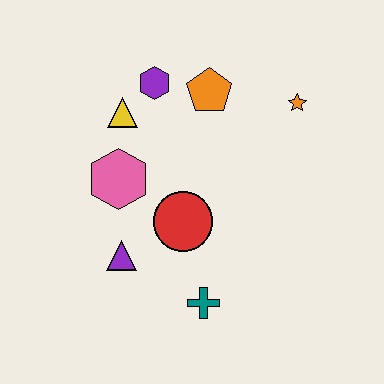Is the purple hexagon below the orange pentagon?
No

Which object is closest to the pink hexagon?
The yellow triangle is closest to the pink hexagon.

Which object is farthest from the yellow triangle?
The teal cross is farthest from the yellow triangle.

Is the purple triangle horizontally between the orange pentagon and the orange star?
No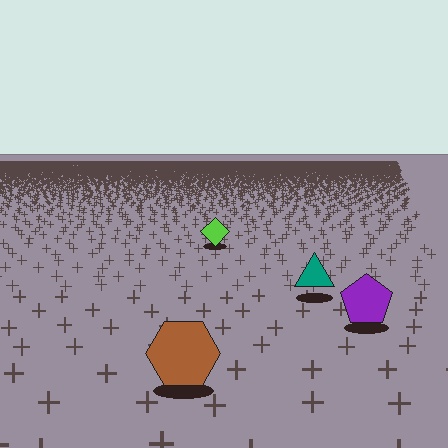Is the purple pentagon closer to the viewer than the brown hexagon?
No. The brown hexagon is closer — you can tell from the texture gradient: the ground texture is coarser near it.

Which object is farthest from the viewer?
The lime diamond is farthest from the viewer. It appears smaller and the ground texture around it is denser.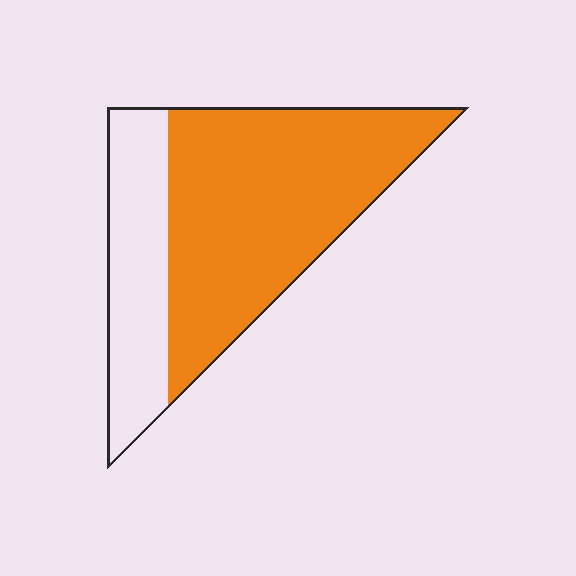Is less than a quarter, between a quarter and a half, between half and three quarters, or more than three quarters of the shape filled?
Between half and three quarters.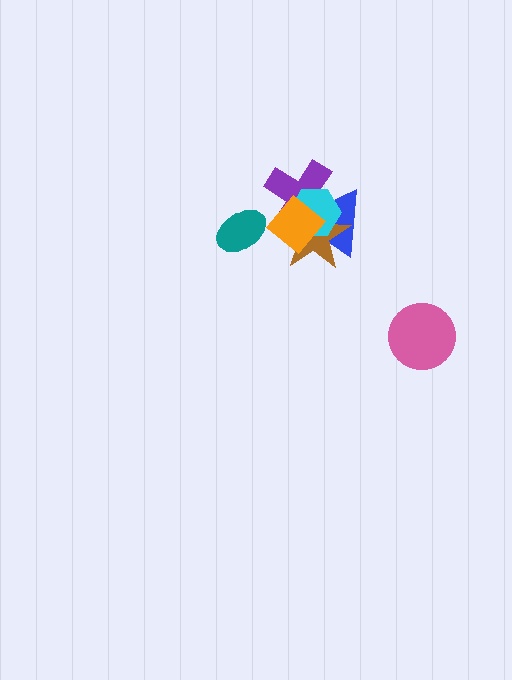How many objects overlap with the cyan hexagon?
4 objects overlap with the cyan hexagon.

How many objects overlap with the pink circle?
0 objects overlap with the pink circle.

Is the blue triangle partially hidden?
Yes, it is partially covered by another shape.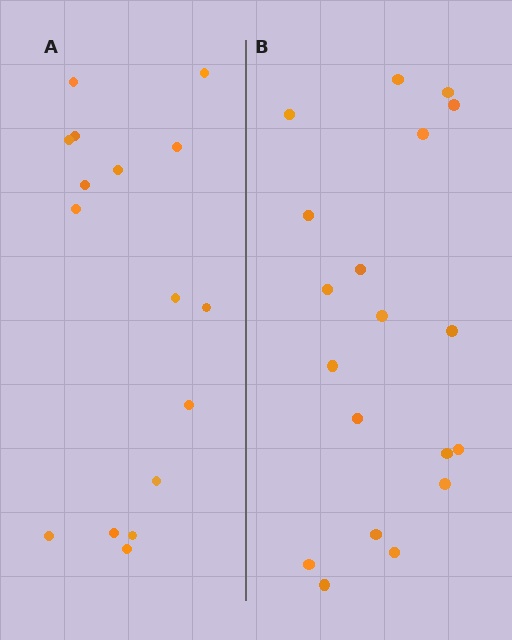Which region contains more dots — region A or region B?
Region B (the right region) has more dots.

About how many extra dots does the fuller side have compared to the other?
Region B has just a few more — roughly 2 or 3 more dots than region A.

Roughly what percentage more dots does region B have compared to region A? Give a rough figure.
About 20% more.